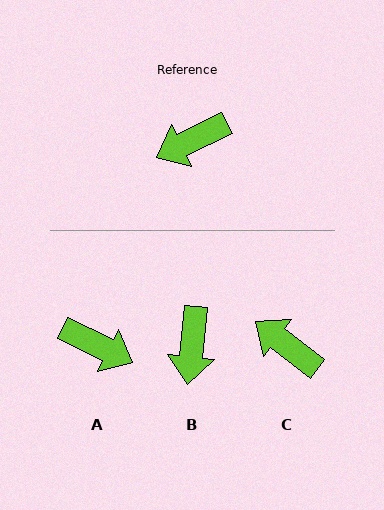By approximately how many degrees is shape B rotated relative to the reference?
Approximately 57 degrees counter-clockwise.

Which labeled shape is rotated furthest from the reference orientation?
A, about 128 degrees away.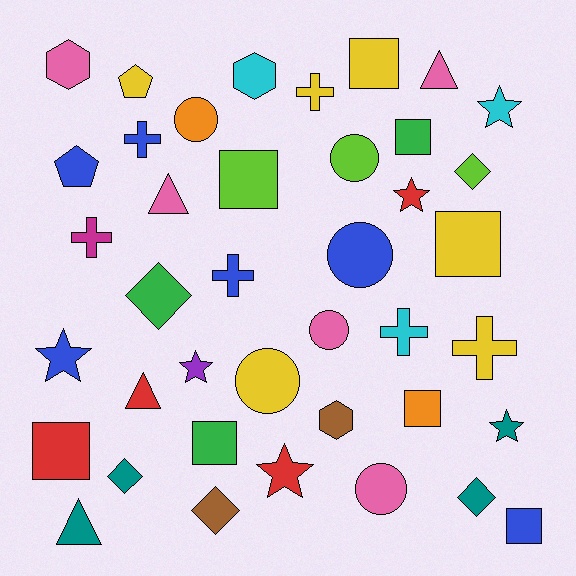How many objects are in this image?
There are 40 objects.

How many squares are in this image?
There are 8 squares.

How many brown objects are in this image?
There are 2 brown objects.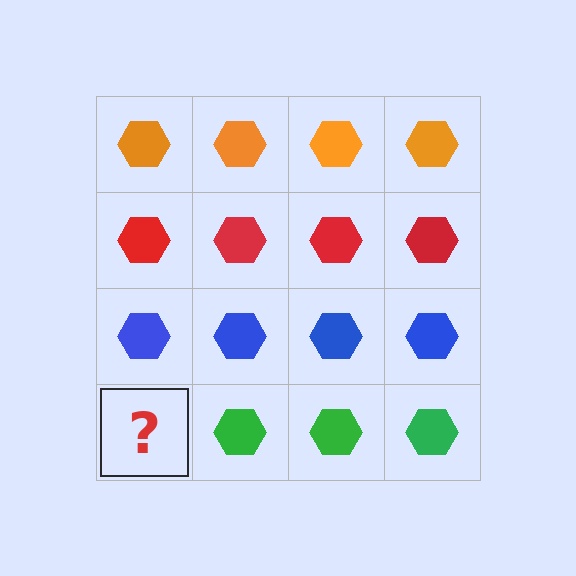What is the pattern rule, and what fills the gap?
The rule is that each row has a consistent color. The gap should be filled with a green hexagon.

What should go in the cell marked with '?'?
The missing cell should contain a green hexagon.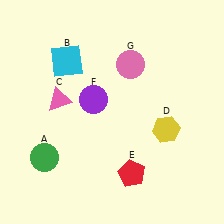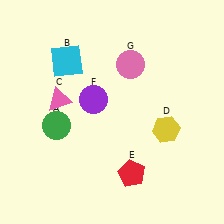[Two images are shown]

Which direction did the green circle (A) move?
The green circle (A) moved up.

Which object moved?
The green circle (A) moved up.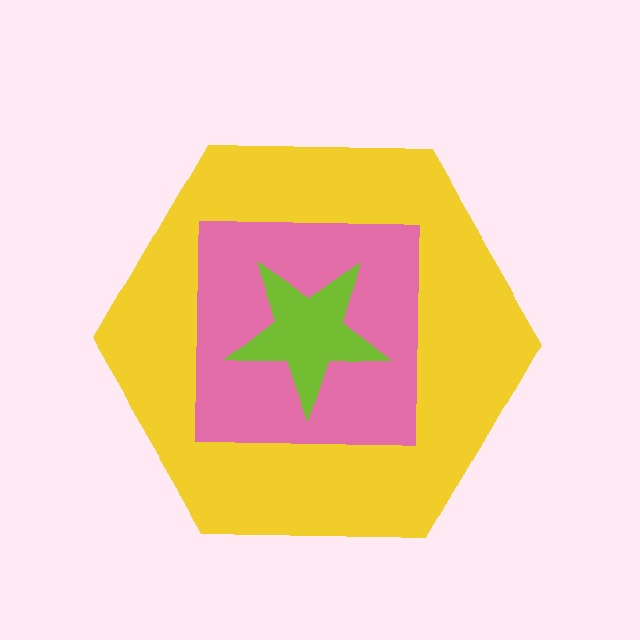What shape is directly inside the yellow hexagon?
The pink square.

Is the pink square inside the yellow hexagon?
Yes.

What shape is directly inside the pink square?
The lime star.